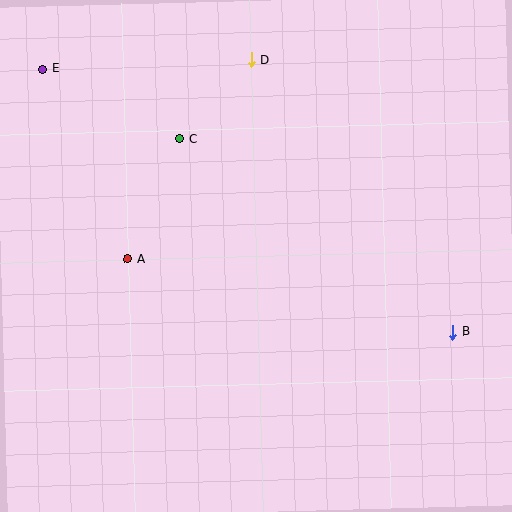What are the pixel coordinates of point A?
Point A is at (128, 259).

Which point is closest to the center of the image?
Point A at (128, 259) is closest to the center.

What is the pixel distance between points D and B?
The distance between D and B is 339 pixels.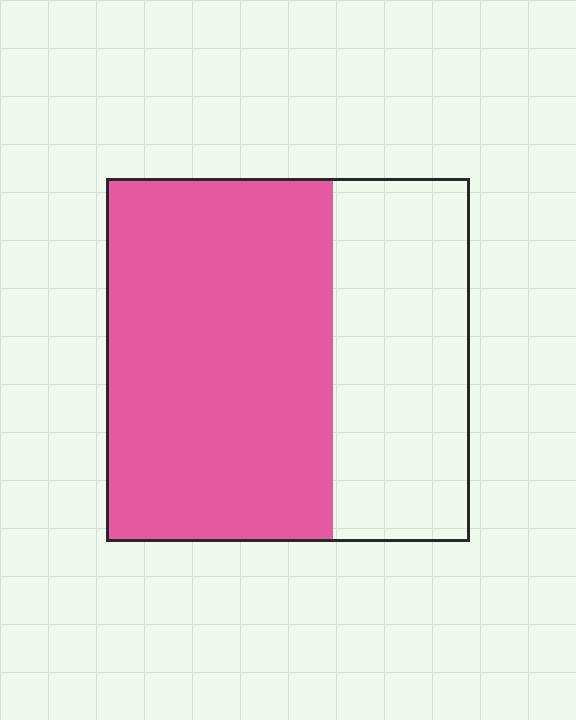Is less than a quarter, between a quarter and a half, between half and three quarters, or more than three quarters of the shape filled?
Between half and three quarters.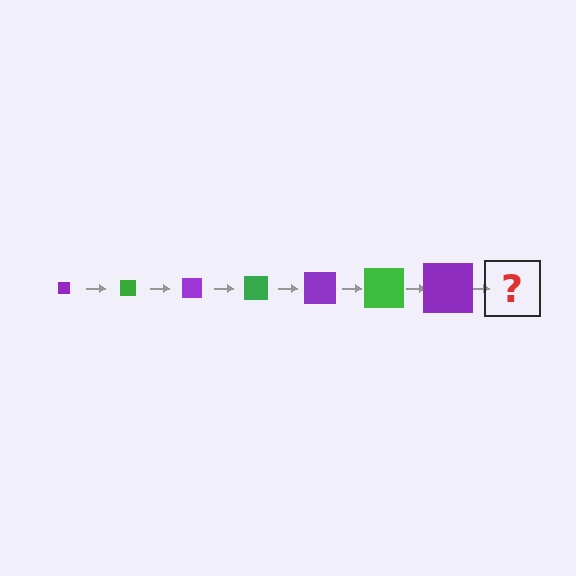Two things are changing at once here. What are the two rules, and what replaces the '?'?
The two rules are that the square grows larger each step and the color cycles through purple and green. The '?' should be a green square, larger than the previous one.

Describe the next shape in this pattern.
It should be a green square, larger than the previous one.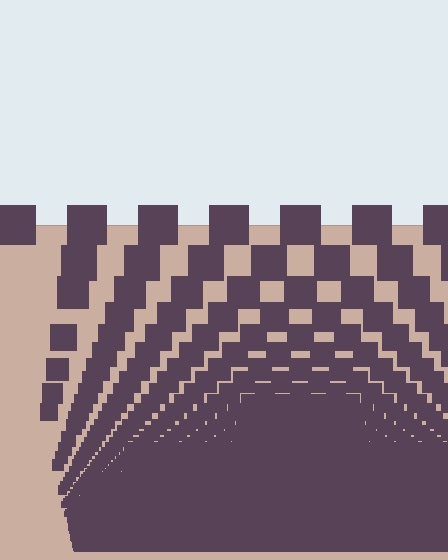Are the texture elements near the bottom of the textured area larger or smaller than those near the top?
Smaller. The gradient is inverted — elements near the bottom are smaller and denser.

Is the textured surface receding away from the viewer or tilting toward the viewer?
The surface appears to tilt toward the viewer. Texture elements get larger and sparser toward the top.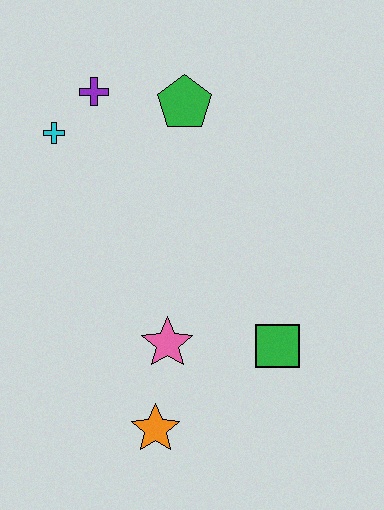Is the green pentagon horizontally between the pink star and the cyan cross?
No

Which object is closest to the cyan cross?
The purple cross is closest to the cyan cross.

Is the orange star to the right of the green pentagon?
No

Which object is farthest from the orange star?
The purple cross is farthest from the orange star.